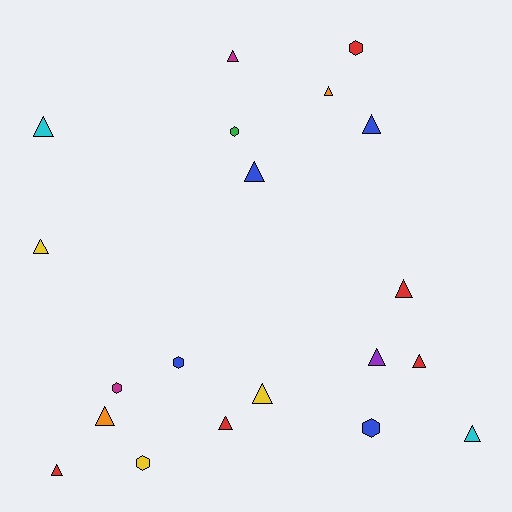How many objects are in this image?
There are 20 objects.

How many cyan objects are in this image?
There are 2 cyan objects.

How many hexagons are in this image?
There are 6 hexagons.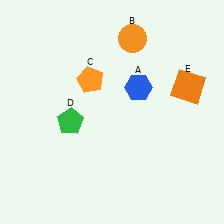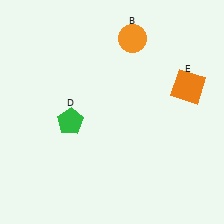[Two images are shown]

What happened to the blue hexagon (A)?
The blue hexagon (A) was removed in Image 2. It was in the top-right area of Image 1.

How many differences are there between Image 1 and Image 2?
There are 2 differences between the two images.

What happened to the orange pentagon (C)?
The orange pentagon (C) was removed in Image 2. It was in the top-left area of Image 1.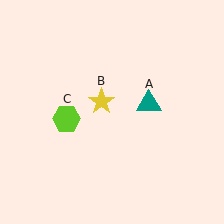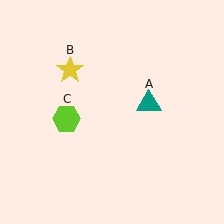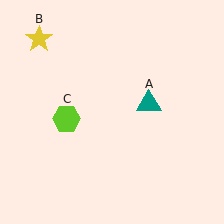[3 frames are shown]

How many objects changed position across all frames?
1 object changed position: yellow star (object B).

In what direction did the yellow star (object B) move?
The yellow star (object B) moved up and to the left.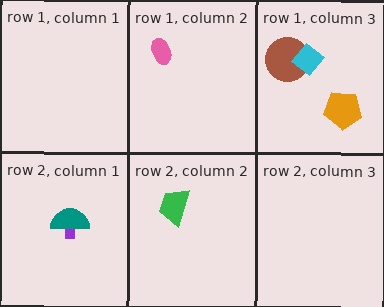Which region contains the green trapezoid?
The row 2, column 2 region.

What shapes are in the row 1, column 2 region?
The pink ellipse.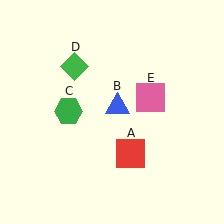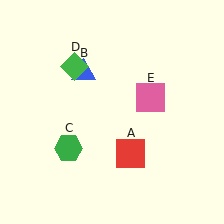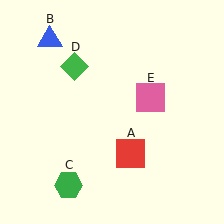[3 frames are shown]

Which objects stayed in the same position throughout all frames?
Red square (object A) and green diamond (object D) and pink square (object E) remained stationary.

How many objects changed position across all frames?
2 objects changed position: blue triangle (object B), green hexagon (object C).